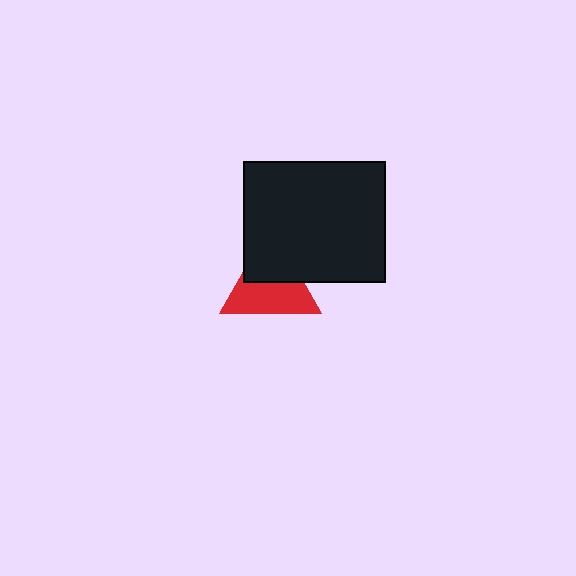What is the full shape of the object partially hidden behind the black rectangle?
The partially hidden object is a red triangle.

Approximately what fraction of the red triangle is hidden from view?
Roughly 43% of the red triangle is hidden behind the black rectangle.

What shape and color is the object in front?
The object in front is a black rectangle.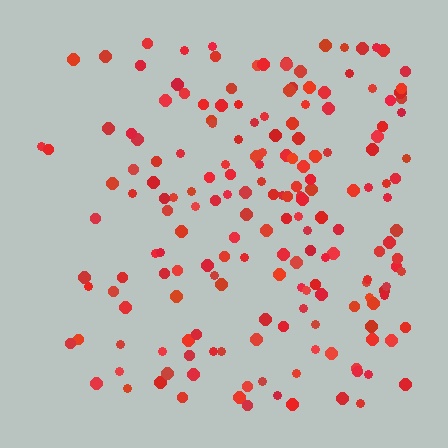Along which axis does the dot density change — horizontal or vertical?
Horizontal.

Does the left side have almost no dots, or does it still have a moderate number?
Still a moderate number, just noticeably fewer than the right.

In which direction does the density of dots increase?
From left to right, with the right side densest.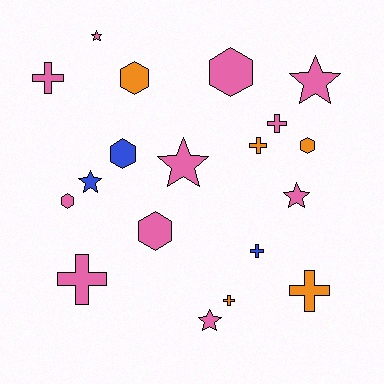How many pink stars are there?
There are 5 pink stars.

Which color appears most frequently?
Pink, with 11 objects.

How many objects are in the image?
There are 19 objects.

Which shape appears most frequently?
Cross, with 7 objects.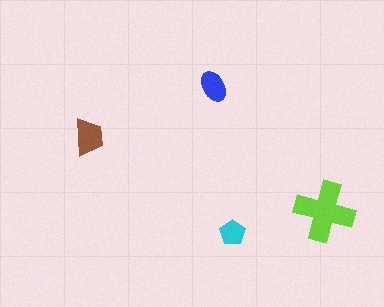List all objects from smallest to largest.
The cyan pentagon, the blue ellipse, the brown trapezoid, the lime cross.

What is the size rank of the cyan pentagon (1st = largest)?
4th.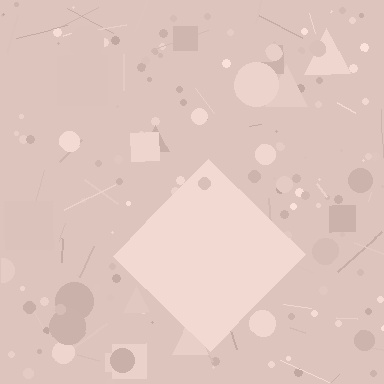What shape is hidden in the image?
A diamond is hidden in the image.